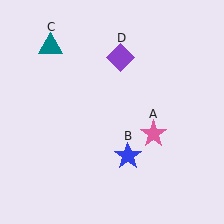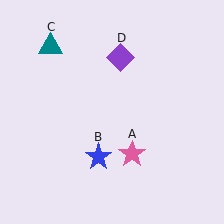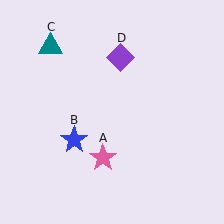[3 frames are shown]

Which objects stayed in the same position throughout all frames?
Teal triangle (object C) and purple diamond (object D) remained stationary.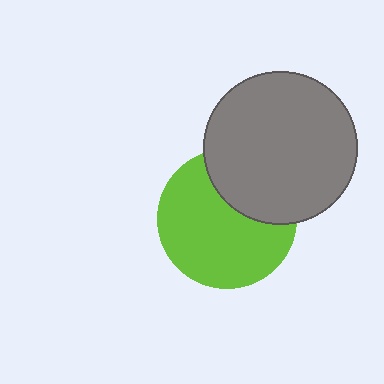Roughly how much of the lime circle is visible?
Most of it is visible (roughly 69%).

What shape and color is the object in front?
The object in front is a gray circle.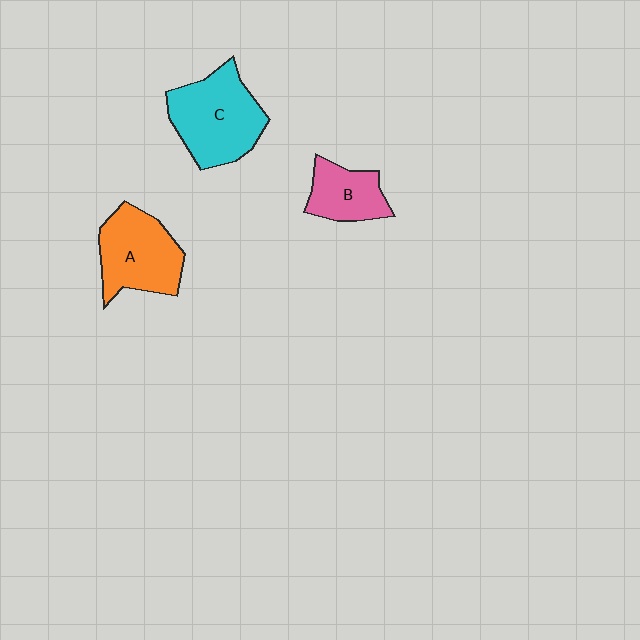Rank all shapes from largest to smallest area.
From largest to smallest: C (cyan), A (orange), B (pink).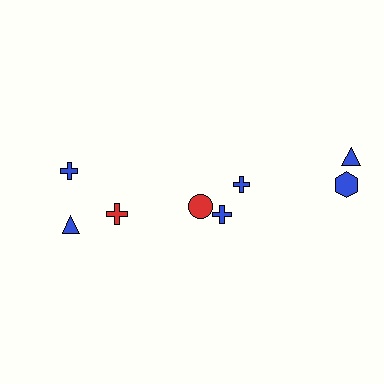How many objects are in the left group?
There are 3 objects.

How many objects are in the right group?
There are 5 objects.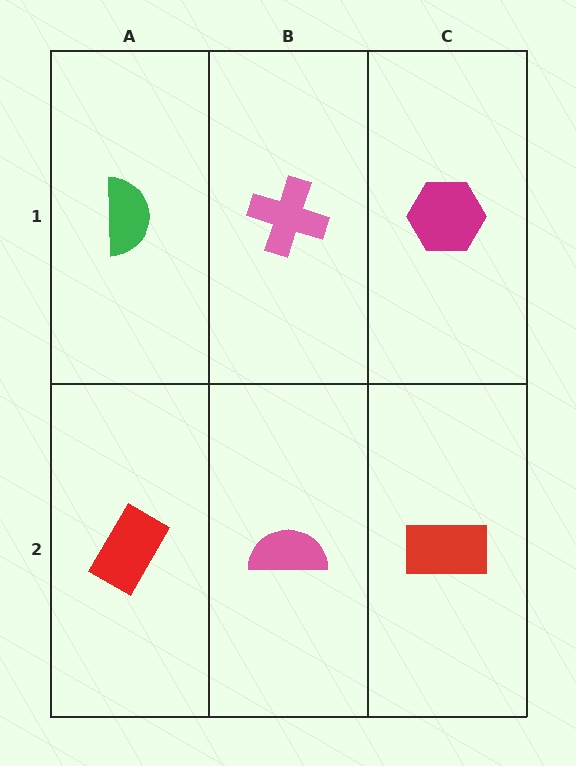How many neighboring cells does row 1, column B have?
3.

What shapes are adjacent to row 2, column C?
A magenta hexagon (row 1, column C), a pink semicircle (row 2, column B).